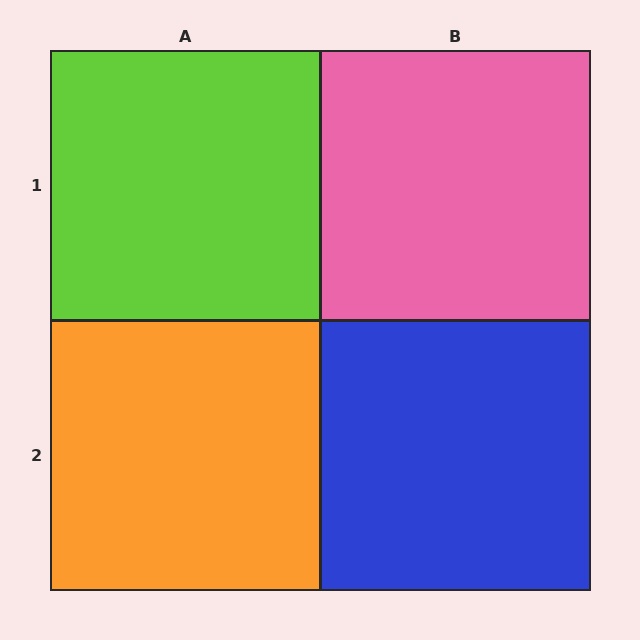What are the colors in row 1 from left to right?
Lime, pink.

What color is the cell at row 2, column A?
Orange.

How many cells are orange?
1 cell is orange.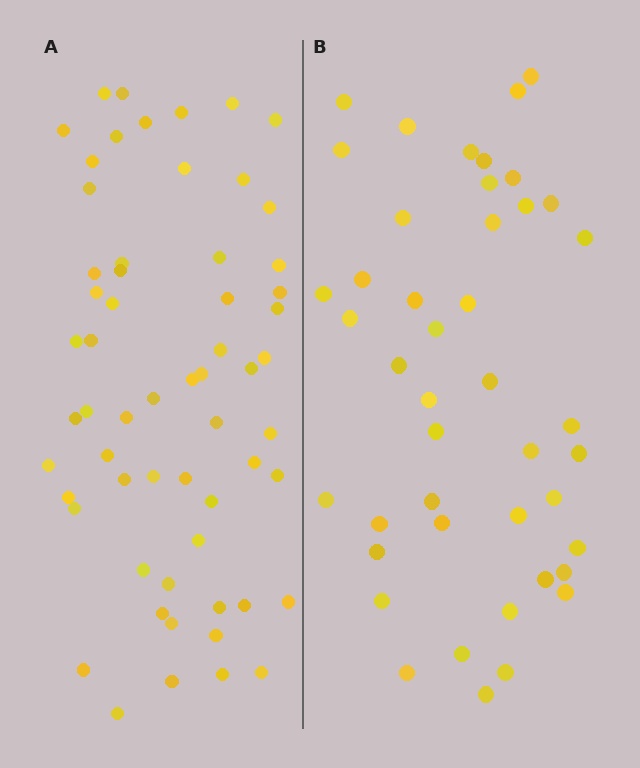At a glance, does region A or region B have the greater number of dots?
Region A (the left region) has more dots.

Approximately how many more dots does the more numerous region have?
Region A has approximately 15 more dots than region B.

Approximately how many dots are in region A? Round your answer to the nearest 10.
About 60 dots.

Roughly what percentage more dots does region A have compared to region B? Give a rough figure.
About 35% more.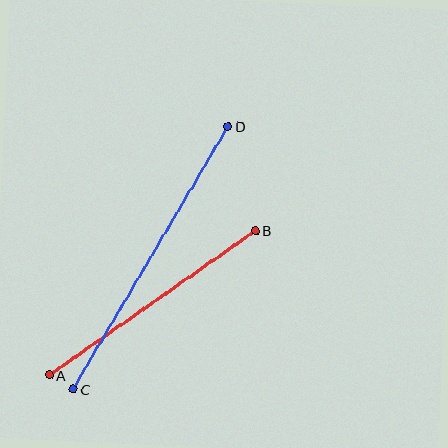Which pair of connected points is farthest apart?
Points C and D are farthest apart.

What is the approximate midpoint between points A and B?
The midpoint is at approximately (152, 303) pixels.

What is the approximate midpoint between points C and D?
The midpoint is at approximately (150, 258) pixels.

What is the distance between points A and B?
The distance is approximately 251 pixels.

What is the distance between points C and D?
The distance is approximately 305 pixels.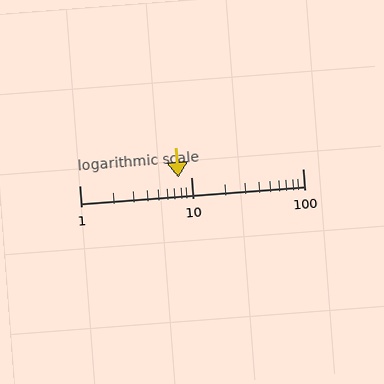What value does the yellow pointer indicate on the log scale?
The pointer indicates approximately 7.7.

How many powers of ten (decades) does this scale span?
The scale spans 2 decades, from 1 to 100.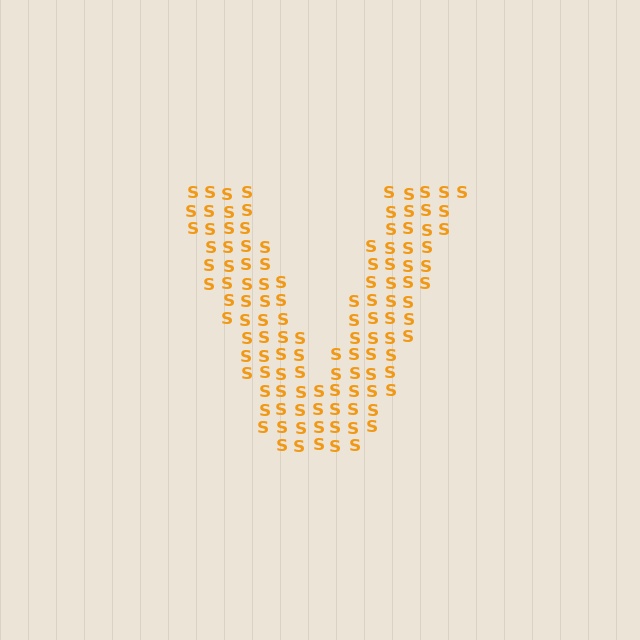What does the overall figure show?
The overall figure shows the letter V.